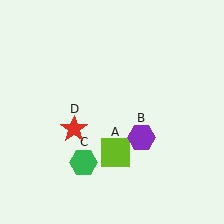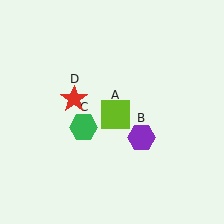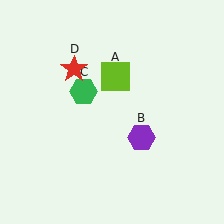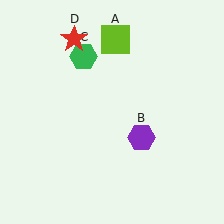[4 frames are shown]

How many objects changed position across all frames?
3 objects changed position: lime square (object A), green hexagon (object C), red star (object D).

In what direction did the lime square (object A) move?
The lime square (object A) moved up.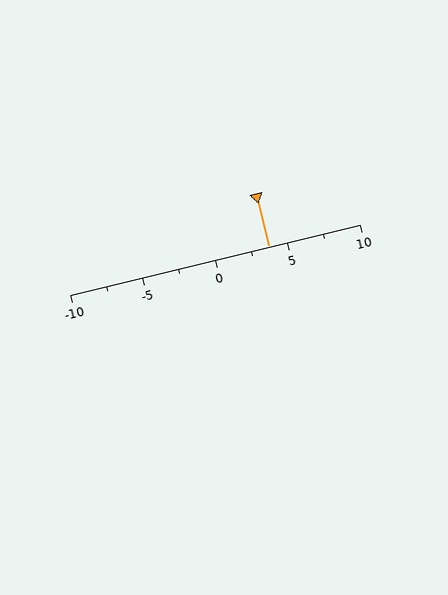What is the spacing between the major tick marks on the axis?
The major ticks are spaced 5 apart.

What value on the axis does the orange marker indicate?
The marker indicates approximately 3.8.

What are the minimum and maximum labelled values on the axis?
The axis runs from -10 to 10.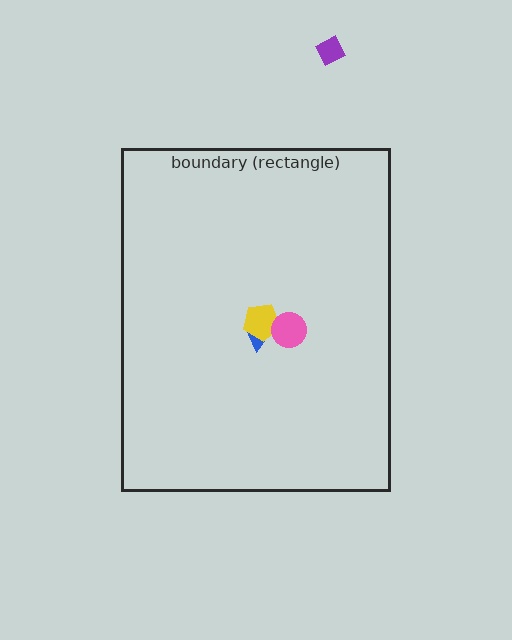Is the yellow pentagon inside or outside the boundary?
Inside.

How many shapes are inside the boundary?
3 inside, 1 outside.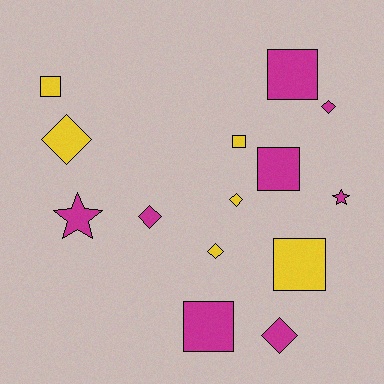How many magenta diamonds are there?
There are 3 magenta diamonds.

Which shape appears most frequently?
Diamond, with 6 objects.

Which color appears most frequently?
Magenta, with 8 objects.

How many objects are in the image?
There are 14 objects.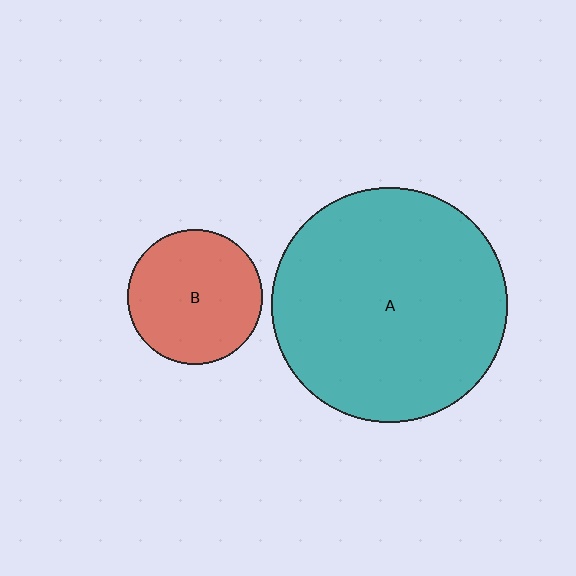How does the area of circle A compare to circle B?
Approximately 3.0 times.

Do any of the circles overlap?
No, none of the circles overlap.